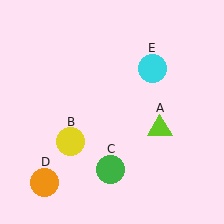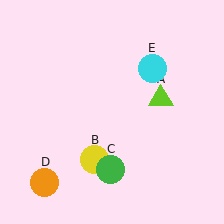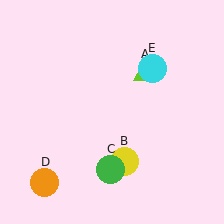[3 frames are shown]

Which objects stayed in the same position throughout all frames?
Green circle (object C) and orange circle (object D) and cyan circle (object E) remained stationary.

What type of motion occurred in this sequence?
The lime triangle (object A), yellow circle (object B) rotated counterclockwise around the center of the scene.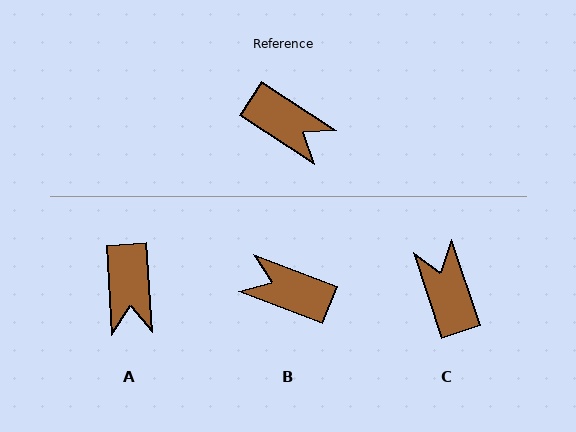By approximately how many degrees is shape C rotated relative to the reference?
Approximately 142 degrees counter-clockwise.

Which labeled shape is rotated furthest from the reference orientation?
B, about 168 degrees away.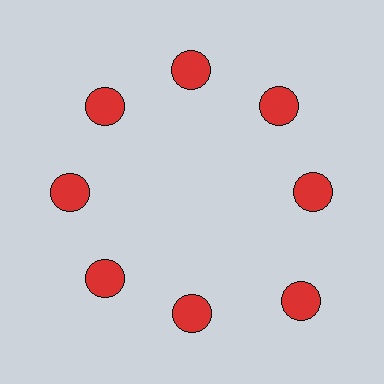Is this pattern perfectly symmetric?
No. The 8 red circles are arranged in a ring, but one element near the 4 o'clock position is pushed outward from the center, breaking the 8-fold rotational symmetry.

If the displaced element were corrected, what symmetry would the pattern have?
It would have 8-fold rotational symmetry — the pattern would map onto itself every 45 degrees.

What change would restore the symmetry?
The symmetry would be restored by moving it inward, back onto the ring so that all 8 circles sit at equal angles and equal distance from the center.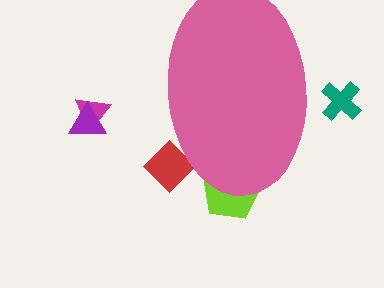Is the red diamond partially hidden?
Yes, the red diamond is partially hidden behind the pink ellipse.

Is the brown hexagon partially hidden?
Yes, the brown hexagon is partially hidden behind the pink ellipse.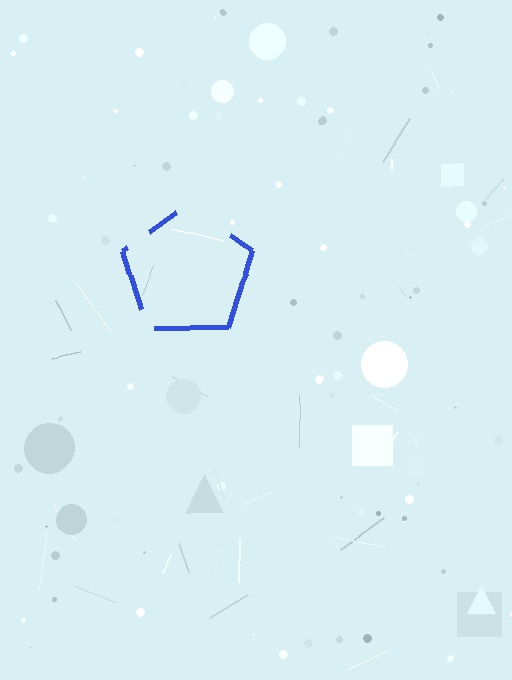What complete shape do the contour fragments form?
The contour fragments form a pentagon.